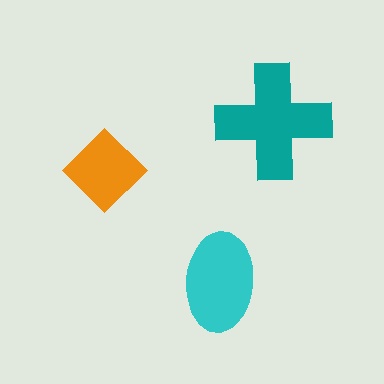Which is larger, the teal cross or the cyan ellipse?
The teal cross.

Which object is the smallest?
The orange diamond.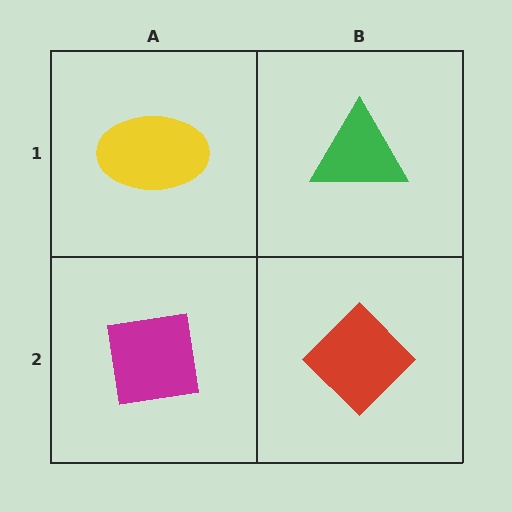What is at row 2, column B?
A red diamond.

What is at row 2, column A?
A magenta square.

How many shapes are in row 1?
2 shapes.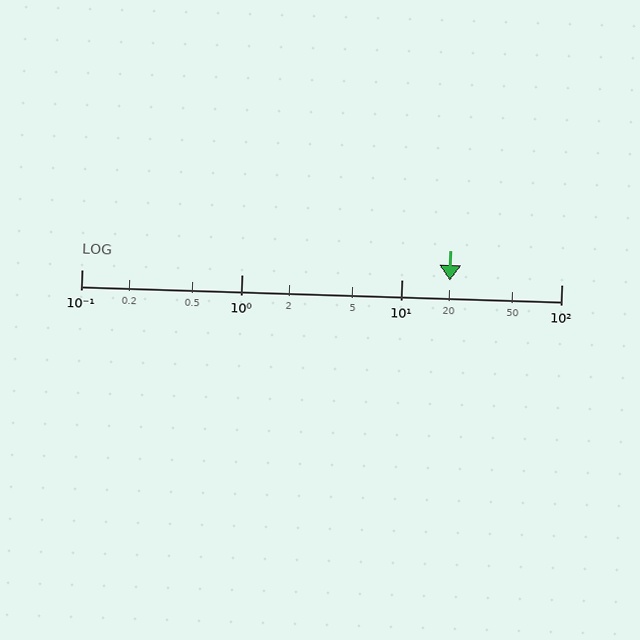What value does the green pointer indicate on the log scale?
The pointer indicates approximately 20.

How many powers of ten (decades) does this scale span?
The scale spans 3 decades, from 0.1 to 100.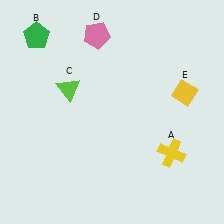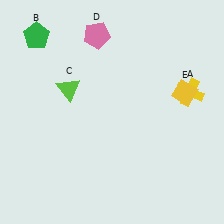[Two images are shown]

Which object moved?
The yellow cross (A) moved up.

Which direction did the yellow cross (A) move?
The yellow cross (A) moved up.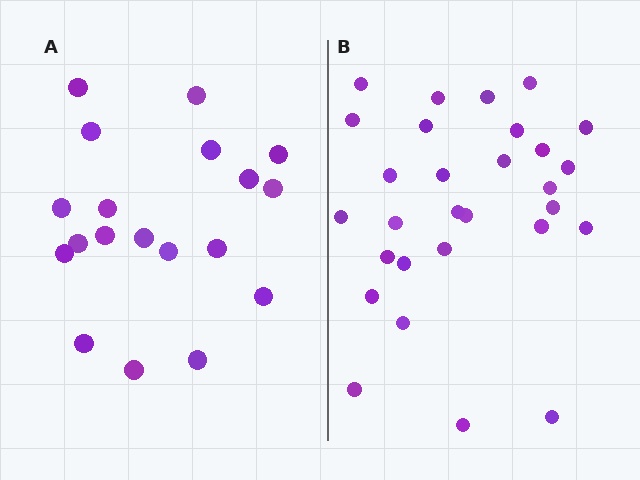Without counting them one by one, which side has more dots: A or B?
Region B (the right region) has more dots.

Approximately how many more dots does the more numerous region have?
Region B has roughly 10 or so more dots than region A.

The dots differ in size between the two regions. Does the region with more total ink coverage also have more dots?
No. Region A has more total ink coverage because its dots are larger, but region B actually contains more individual dots. Total area can be misleading — the number of items is what matters here.